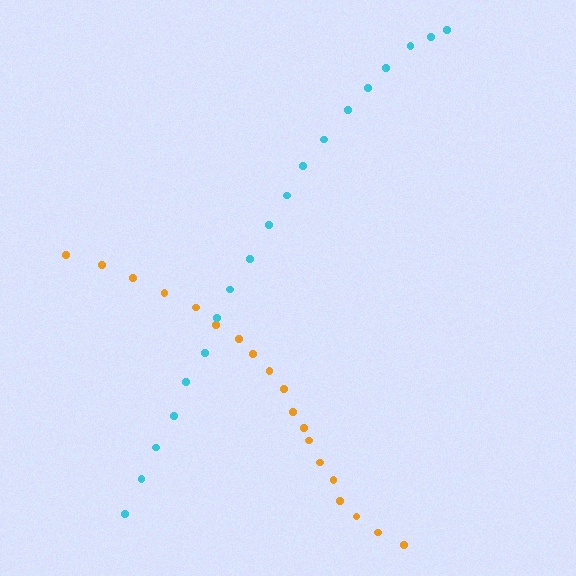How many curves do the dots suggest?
There are 2 distinct paths.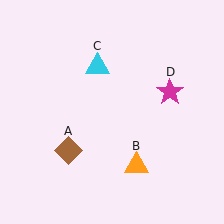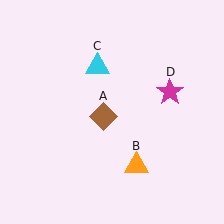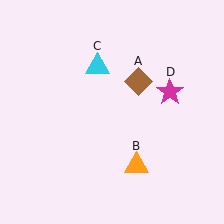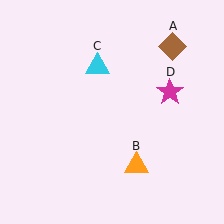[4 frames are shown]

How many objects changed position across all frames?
1 object changed position: brown diamond (object A).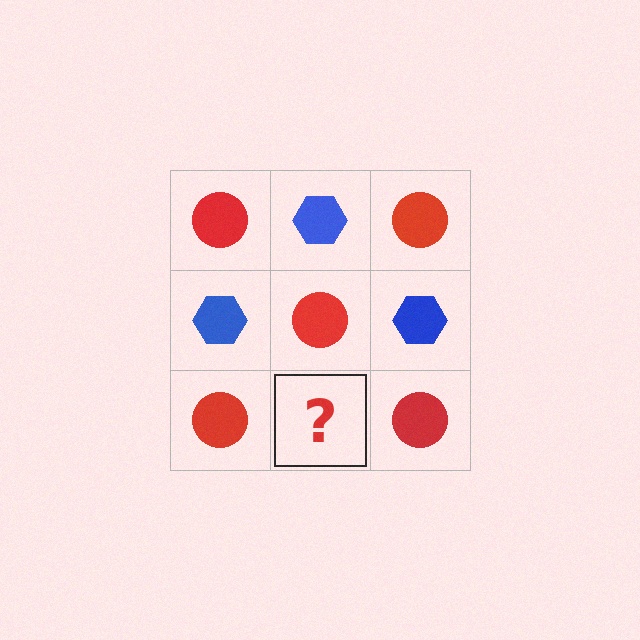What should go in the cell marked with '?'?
The missing cell should contain a blue hexagon.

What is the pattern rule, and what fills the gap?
The rule is that it alternates red circle and blue hexagon in a checkerboard pattern. The gap should be filled with a blue hexagon.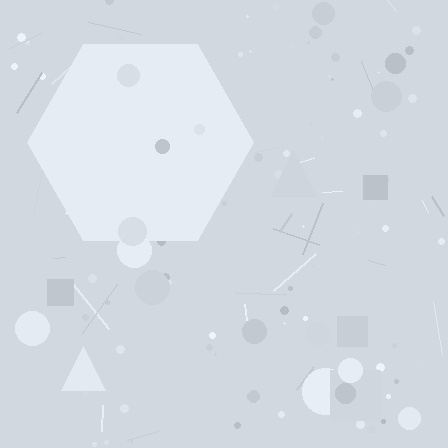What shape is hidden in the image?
A hexagon is hidden in the image.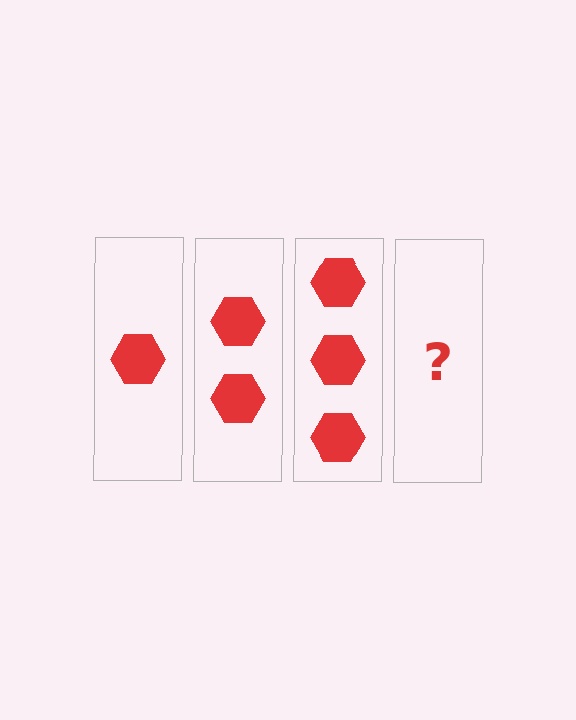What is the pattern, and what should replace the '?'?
The pattern is that each step adds one more hexagon. The '?' should be 4 hexagons.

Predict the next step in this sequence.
The next step is 4 hexagons.